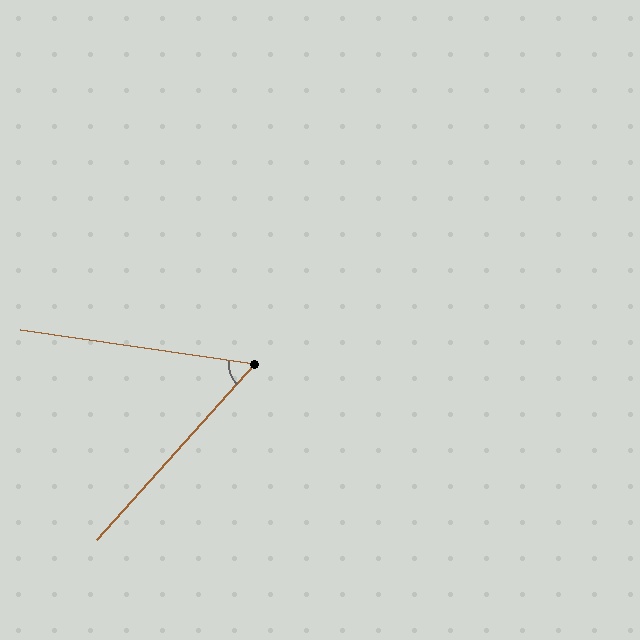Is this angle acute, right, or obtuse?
It is acute.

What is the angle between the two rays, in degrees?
Approximately 56 degrees.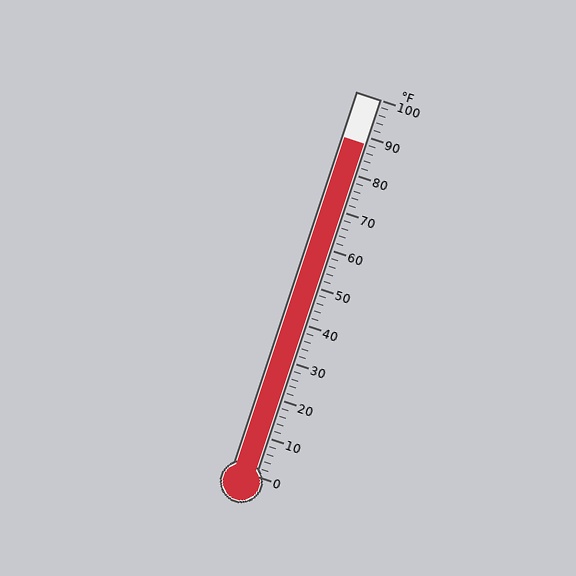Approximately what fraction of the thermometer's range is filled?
The thermometer is filled to approximately 90% of its range.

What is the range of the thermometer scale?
The thermometer scale ranges from 0°F to 100°F.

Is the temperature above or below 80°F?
The temperature is above 80°F.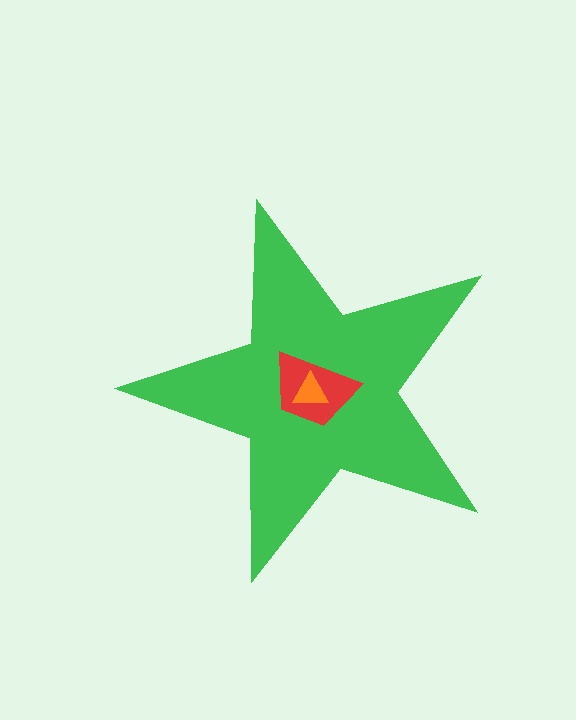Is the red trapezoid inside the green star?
Yes.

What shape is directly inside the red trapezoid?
The orange triangle.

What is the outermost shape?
The green star.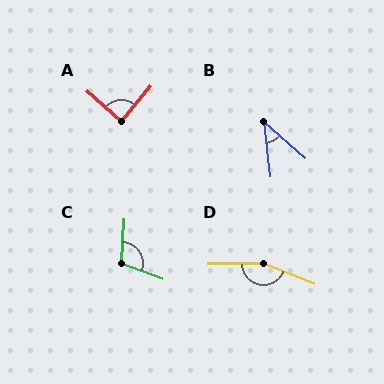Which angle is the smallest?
B, at approximately 43 degrees.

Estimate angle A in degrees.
Approximately 89 degrees.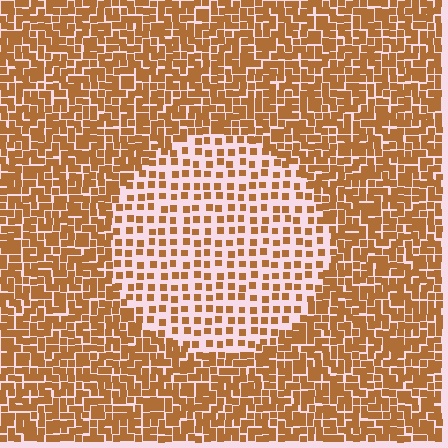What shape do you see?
I see a circle.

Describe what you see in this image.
The image contains small brown elements arranged at two different densities. A circle-shaped region is visible where the elements are less densely packed than the surrounding area.